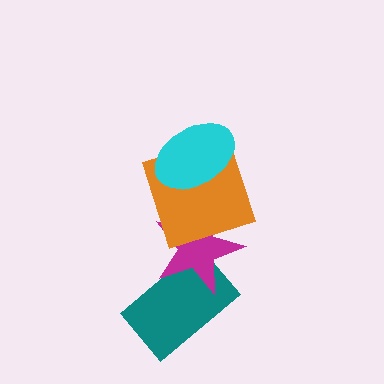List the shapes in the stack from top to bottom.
From top to bottom: the cyan ellipse, the orange square, the magenta star, the teal rectangle.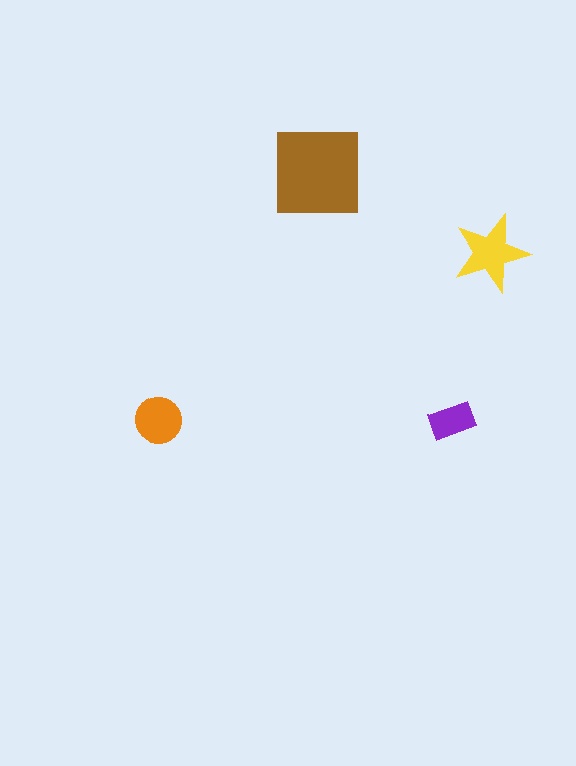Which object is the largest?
The brown square.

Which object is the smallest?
The purple rectangle.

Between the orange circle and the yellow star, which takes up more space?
The yellow star.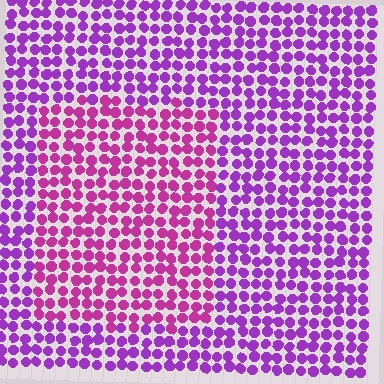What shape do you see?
I see a rectangle.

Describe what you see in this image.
The image is filled with small purple elements in a uniform arrangement. A rectangle-shaped region is visible where the elements are tinted to a slightly different hue, forming a subtle color boundary.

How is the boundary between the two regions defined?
The boundary is defined purely by a slight shift in hue (about 32 degrees). Spacing, size, and orientation are identical on both sides.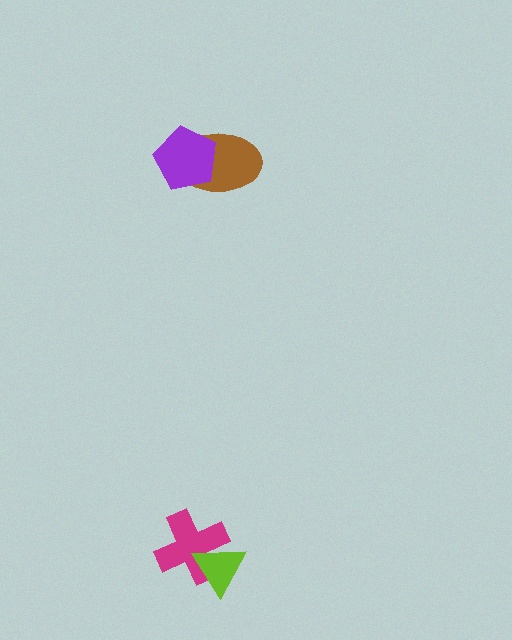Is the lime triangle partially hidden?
No, no other shape covers it.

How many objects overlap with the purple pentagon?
1 object overlaps with the purple pentagon.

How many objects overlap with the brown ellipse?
1 object overlaps with the brown ellipse.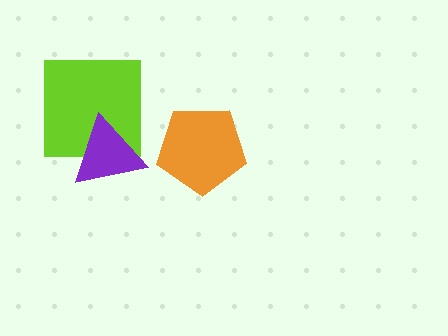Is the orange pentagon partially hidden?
No, no other shape covers it.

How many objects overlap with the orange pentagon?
0 objects overlap with the orange pentagon.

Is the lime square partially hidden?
Yes, it is partially covered by another shape.